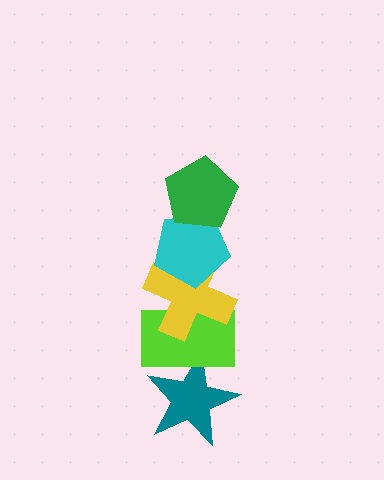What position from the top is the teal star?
The teal star is 5th from the top.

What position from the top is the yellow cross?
The yellow cross is 3rd from the top.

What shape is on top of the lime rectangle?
The yellow cross is on top of the lime rectangle.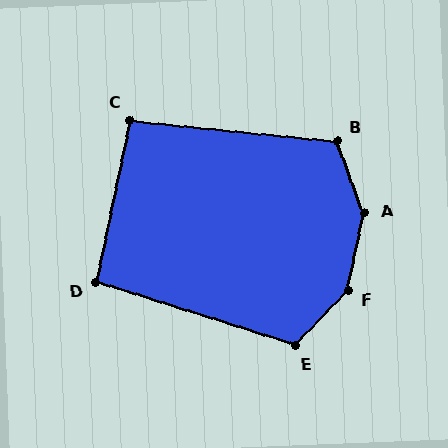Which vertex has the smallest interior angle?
C, at approximately 96 degrees.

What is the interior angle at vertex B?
Approximately 116 degrees (obtuse).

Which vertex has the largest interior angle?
F, at approximately 148 degrees.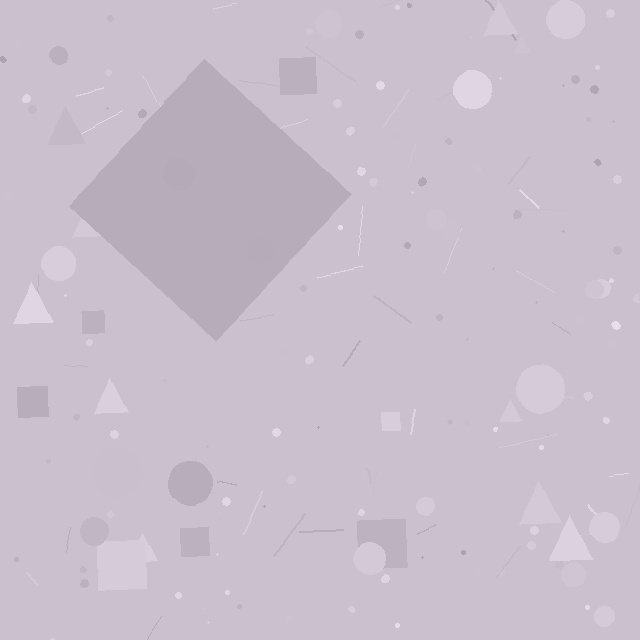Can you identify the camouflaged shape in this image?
The camouflaged shape is a diamond.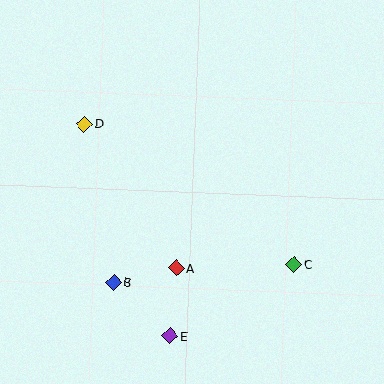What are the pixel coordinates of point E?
Point E is at (170, 336).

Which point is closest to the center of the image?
Point A at (176, 268) is closest to the center.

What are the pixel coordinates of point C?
Point C is at (294, 265).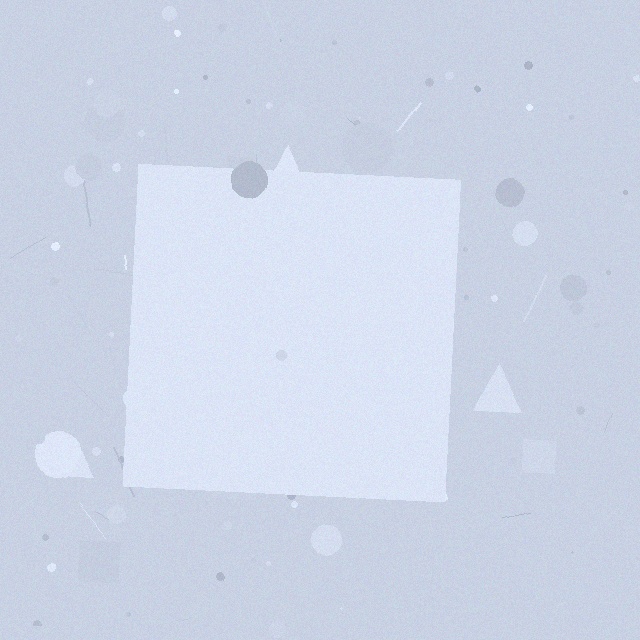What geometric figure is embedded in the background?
A square is embedded in the background.